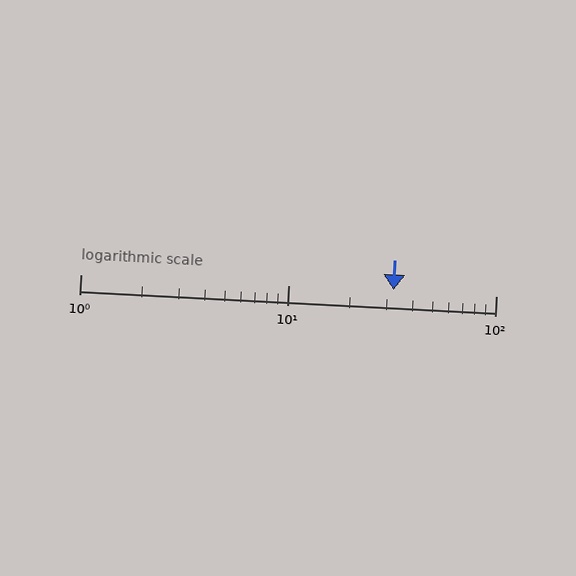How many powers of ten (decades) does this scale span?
The scale spans 2 decades, from 1 to 100.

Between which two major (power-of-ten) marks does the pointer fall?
The pointer is between 10 and 100.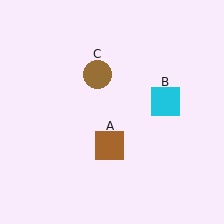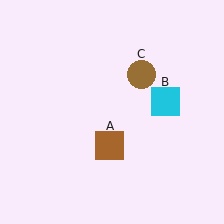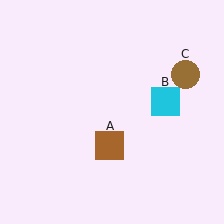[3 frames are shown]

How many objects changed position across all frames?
1 object changed position: brown circle (object C).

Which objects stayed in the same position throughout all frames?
Brown square (object A) and cyan square (object B) remained stationary.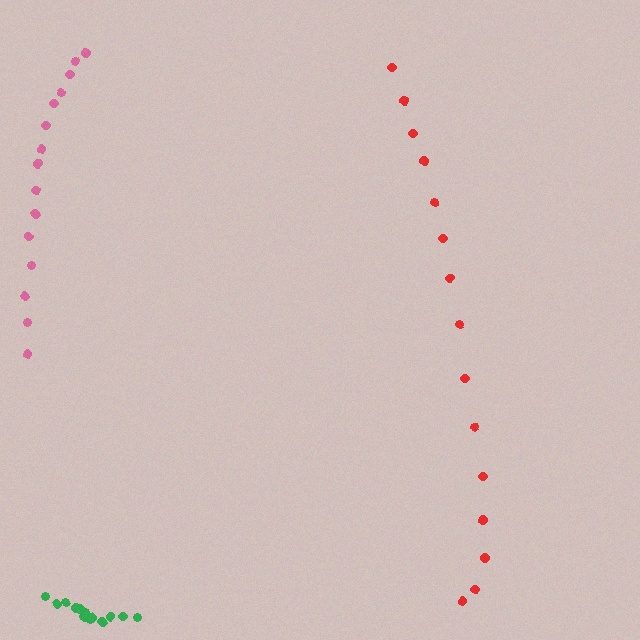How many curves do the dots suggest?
There are 3 distinct paths.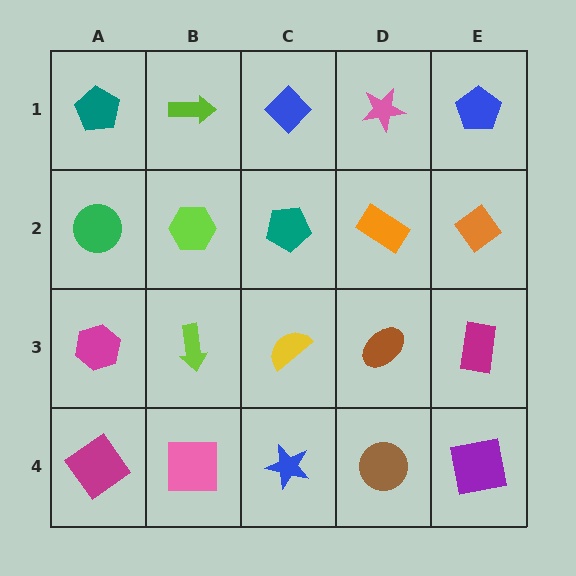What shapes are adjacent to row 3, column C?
A teal pentagon (row 2, column C), a blue star (row 4, column C), a lime arrow (row 3, column B), a brown ellipse (row 3, column D).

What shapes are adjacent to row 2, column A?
A teal pentagon (row 1, column A), a magenta hexagon (row 3, column A), a lime hexagon (row 2, column B).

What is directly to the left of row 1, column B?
A teal pentagon.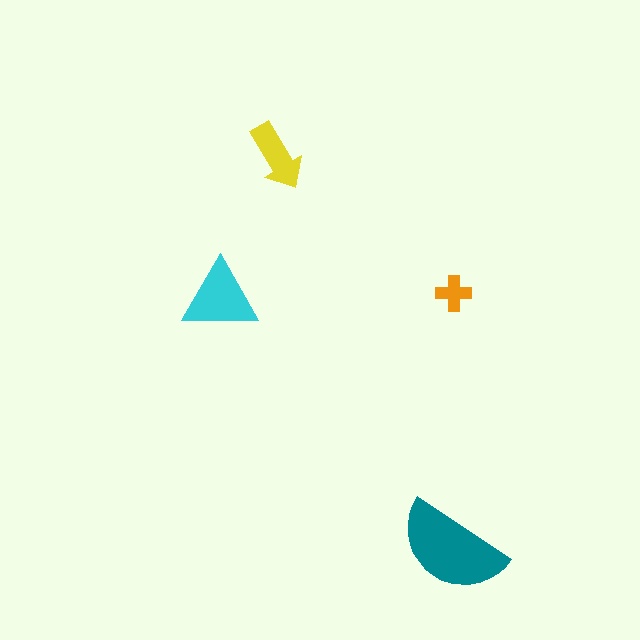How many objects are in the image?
There are 4 objects in the image.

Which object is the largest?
The teal semicircle.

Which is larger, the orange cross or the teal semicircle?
The teal semicircle.